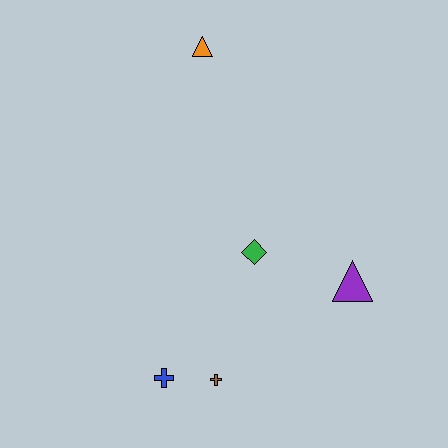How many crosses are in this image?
There are 2 crosses.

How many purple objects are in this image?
There is 1 purple object.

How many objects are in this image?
There are 5 objects.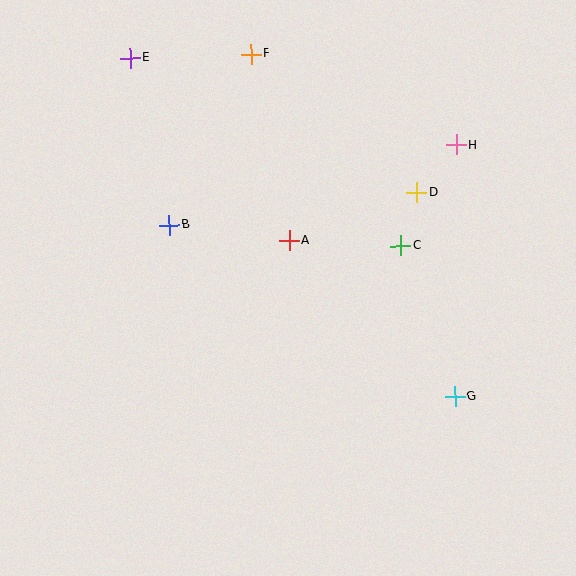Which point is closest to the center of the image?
Point A at (289, 240) is closest to the center.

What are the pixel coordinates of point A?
Point A is at (289, 240).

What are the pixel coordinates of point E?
Point E is at (130, 58).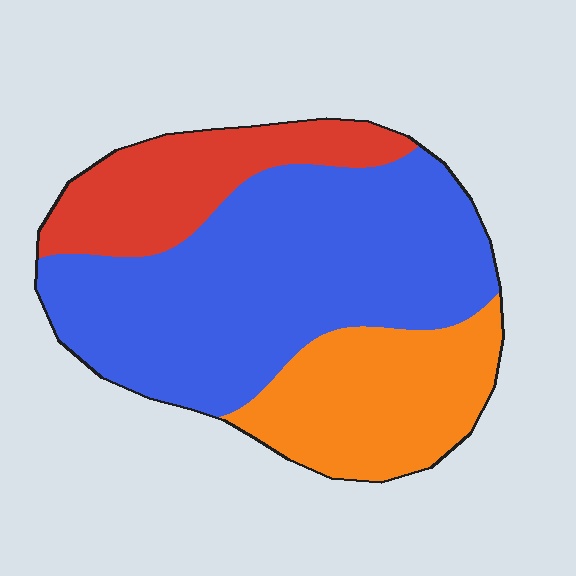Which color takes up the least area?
Red, at roughly 20%.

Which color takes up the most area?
Blue, at roughly 55%.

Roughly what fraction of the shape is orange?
Orange covers about 25% of the shape.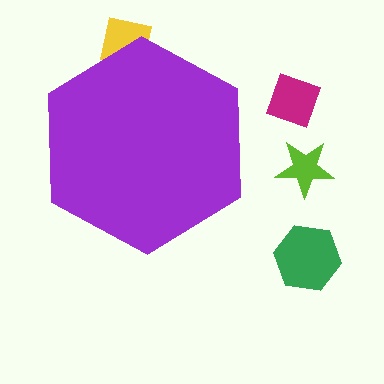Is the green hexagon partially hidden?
No, the green hexagon is fully visible.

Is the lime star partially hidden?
No, the lime star is fully visible.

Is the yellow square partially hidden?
Yes, the yellow square is partially hidden behind the purple hexagon.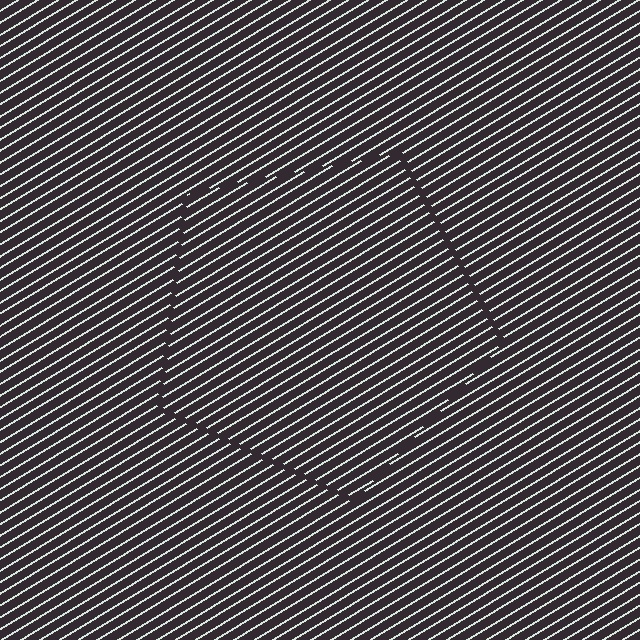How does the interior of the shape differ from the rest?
The interior of the shape contains the same grating, shifted by half a period — the contour is defined by the phase discontinuity where line-ends from the inner and outer gratings abut.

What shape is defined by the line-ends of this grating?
An illusory pentagon. The interior of the shape contains the same grating, shifted by half a period — the contour is defined by the phase discontinuity where line-ends from the inner and outer gratings abut.